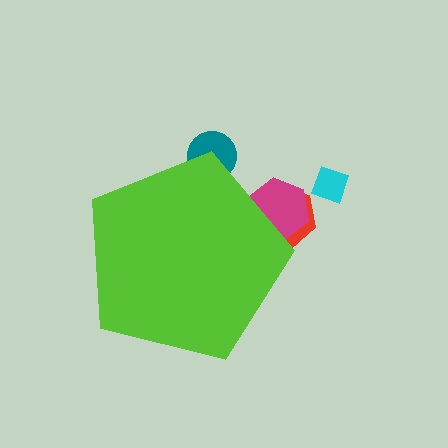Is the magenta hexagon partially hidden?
Yes, the magenta hexagon is partially hidden behind the lime pentagon.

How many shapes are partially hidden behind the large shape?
3 shapes are partially hidden.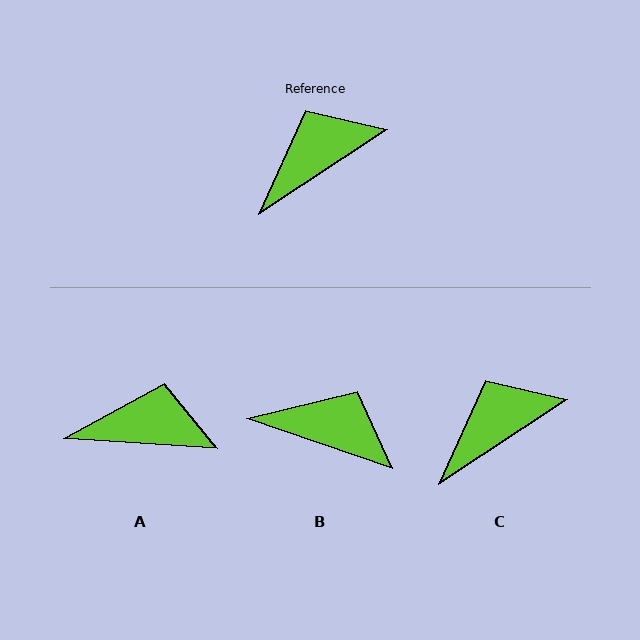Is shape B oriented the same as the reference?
No, it is off by about 52 degrees.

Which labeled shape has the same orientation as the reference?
C.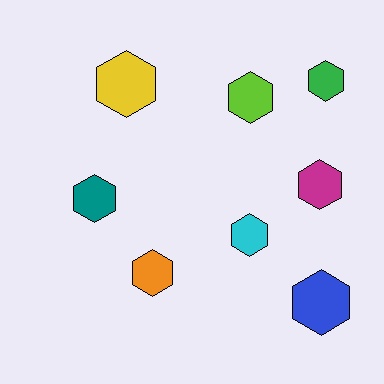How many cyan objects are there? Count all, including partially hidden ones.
There is 1 cyan object.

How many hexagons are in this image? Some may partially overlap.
There are 8 hexagons.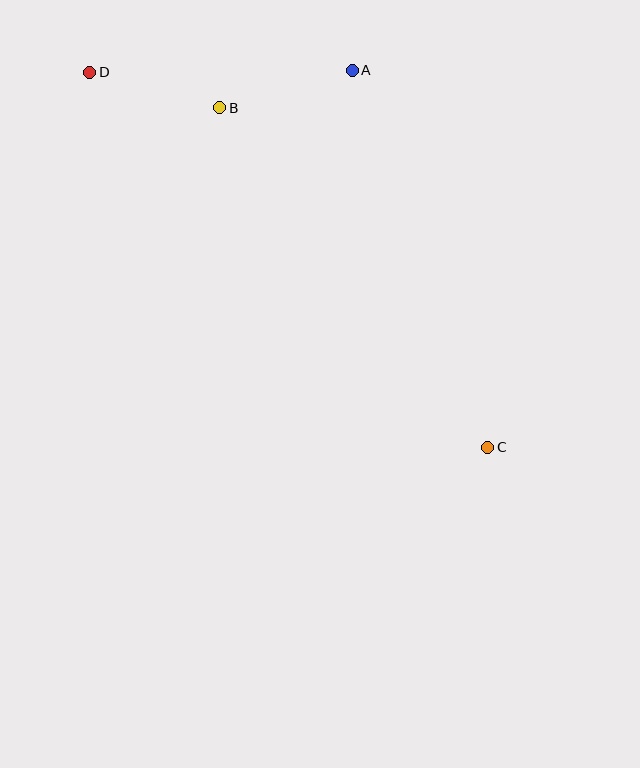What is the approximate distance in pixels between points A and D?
The distance between A and D is approximately 263 pixels.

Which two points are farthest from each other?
Points C and D are farthest from each other.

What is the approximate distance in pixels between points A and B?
The distance between A and B is approximately 138 pixels.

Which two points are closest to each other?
Points B and D are closest to each other.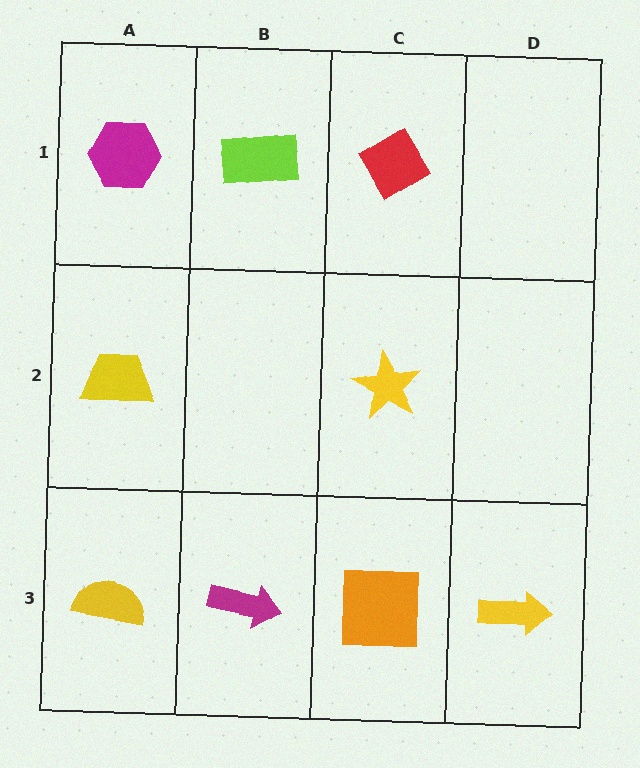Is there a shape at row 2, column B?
No, that cell is empty.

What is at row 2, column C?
A yellow star.